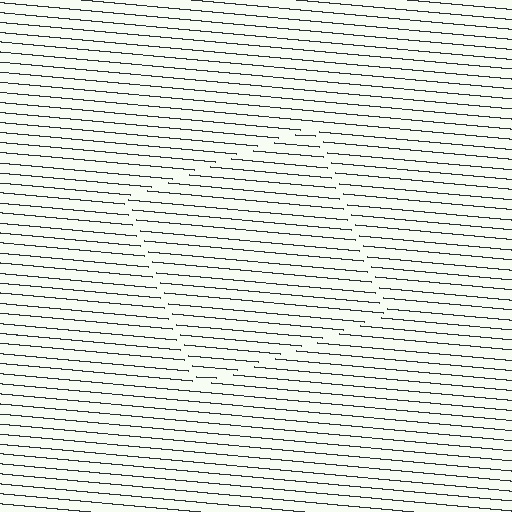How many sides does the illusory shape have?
4 sides — the line-ends trace a square.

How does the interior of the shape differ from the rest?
The interior of the shape contains the same grating, shifted by half a period — the contour is defined by the phase discontinuity where line-ends from the inner and outer gratings abut.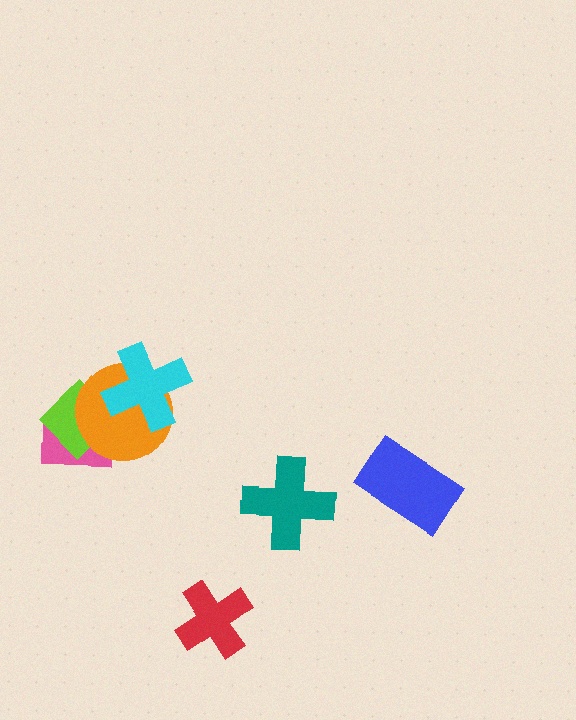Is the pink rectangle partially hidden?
Yes, it is partially covered by another shape.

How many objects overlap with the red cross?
0 objects overlap with the red cross.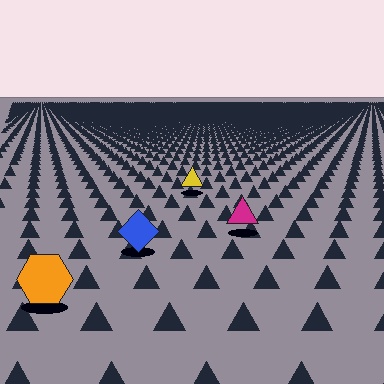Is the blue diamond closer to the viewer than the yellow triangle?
Yes. The blue diamond is closer — you can tell from the texture gradient: the ground texture is coarser near it.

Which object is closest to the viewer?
The orange hexagon is closest. The texture marks near it are larger and more spread out.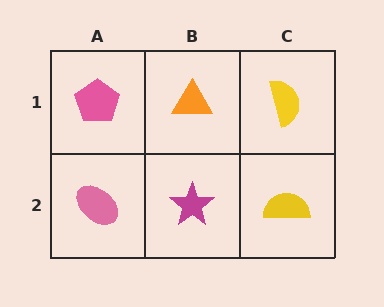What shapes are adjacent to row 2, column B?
An orange triangle (row 1, column B), a pink ellipse (row 2, column A), a yellow semicircle (row 2, column C).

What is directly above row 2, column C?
A yellow semicircle.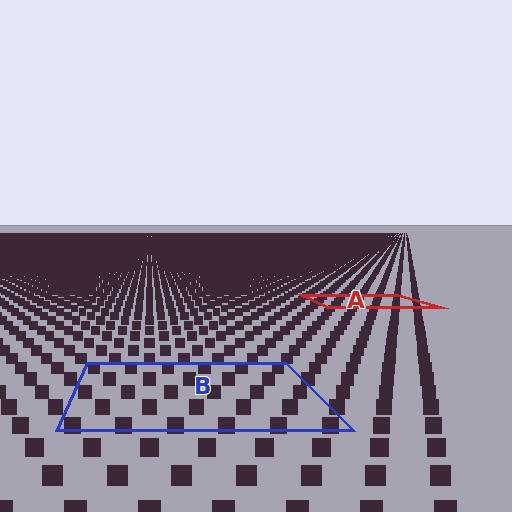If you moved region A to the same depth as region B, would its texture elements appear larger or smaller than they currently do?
They would appear larger. At a closer depth, the same texture elements are projected at a bigger on-screen size.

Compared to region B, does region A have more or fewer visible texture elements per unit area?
Region A has more texture elements per unit area — they are packed more densely because it is farther away.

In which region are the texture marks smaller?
The texture marks are smaller in region A, because it is farther away.